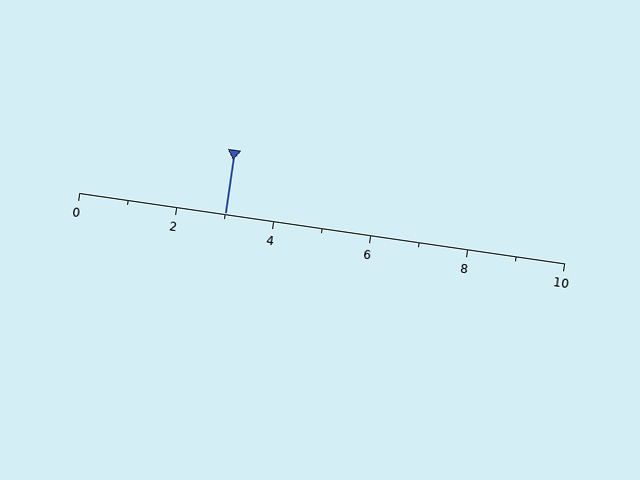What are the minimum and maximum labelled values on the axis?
The axis runs from 0 to 10.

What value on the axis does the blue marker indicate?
The marker indicates approximately 3.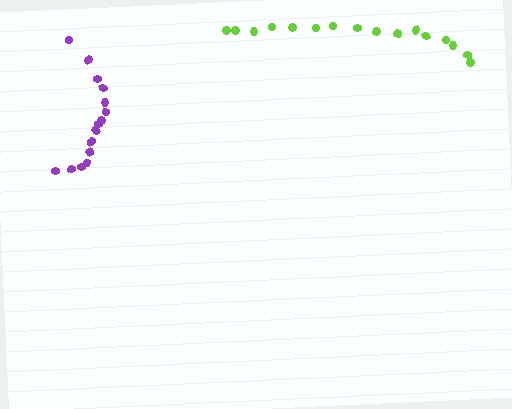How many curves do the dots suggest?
There are 2 distinct paths.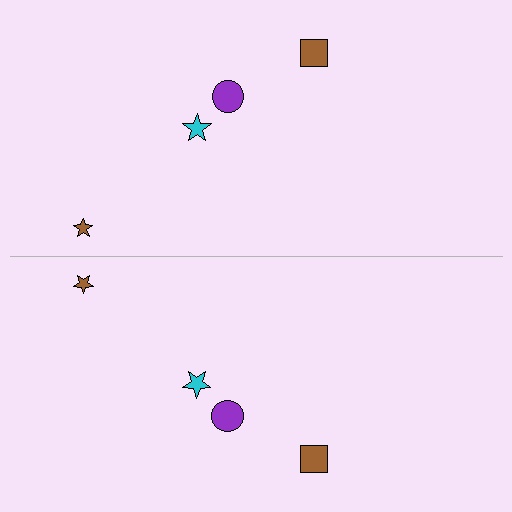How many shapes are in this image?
There are 8 shapes in this image.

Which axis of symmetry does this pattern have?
The pattern has a horizontal axis of symmetry running through the center of the image.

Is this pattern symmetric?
Yes, this pattern has bilateral (reflection) symmetry.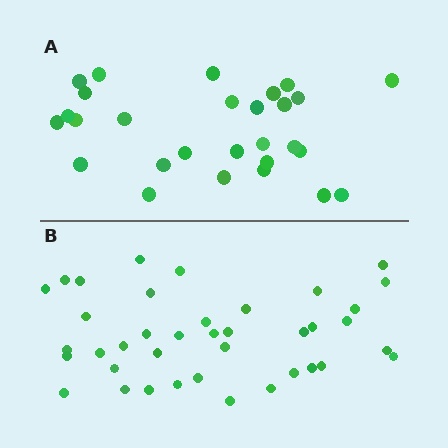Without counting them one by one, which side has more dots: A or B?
Region B (the bottom region) has more dots.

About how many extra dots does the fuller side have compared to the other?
Region B has roughly 12 or so more dots than region A.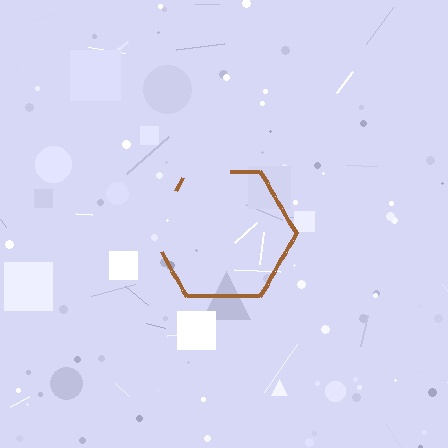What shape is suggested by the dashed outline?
The dashed outline suggests a hexagon.